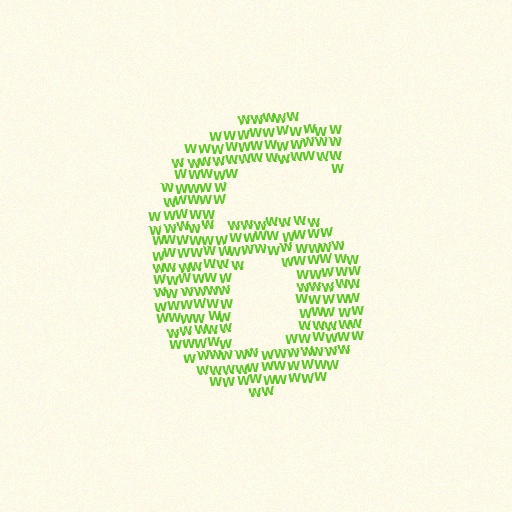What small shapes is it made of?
It is made of small letter W's.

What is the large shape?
The large shape is the digit 6.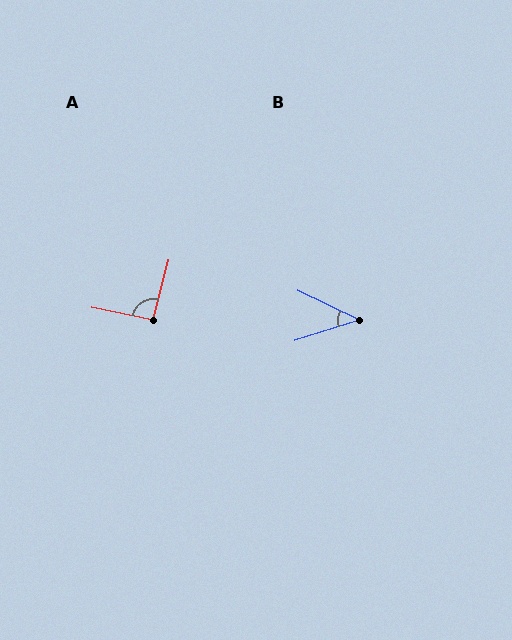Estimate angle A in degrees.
Approximately 93 degrees.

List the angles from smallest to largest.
B (44°), A (93°).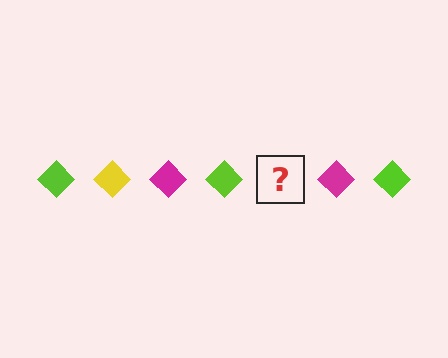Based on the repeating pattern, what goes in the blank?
The blank should be a yellow diamond.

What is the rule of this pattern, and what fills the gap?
The rule is that the pattern cycles through lime, yellow, magenta diamonds. The gap should be filled with a yellow diamond.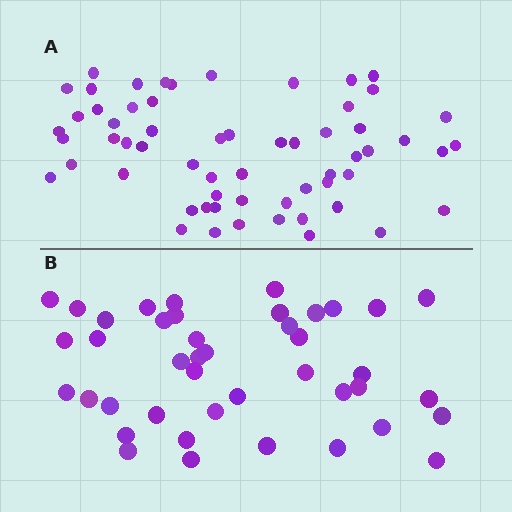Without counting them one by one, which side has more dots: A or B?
Region A (the top region) has more dots.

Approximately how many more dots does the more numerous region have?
Region A has approximately 20 more dots than region B.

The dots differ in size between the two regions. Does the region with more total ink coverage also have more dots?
No. Region B has more total ink coverage because its dots are larger, but region A actually contains more individual dots. Total area can be misleading — the number of items is what matters here.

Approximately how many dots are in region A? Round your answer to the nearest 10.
About 60 dots.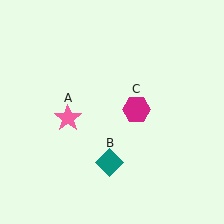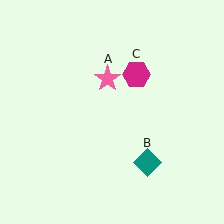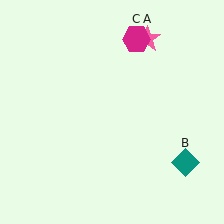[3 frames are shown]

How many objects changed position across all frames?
3 objects changed position: pink star (object A), teal diamond (object B), magenta hexagon (object C).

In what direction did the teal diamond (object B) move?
The teal diamond (object B) moved right.